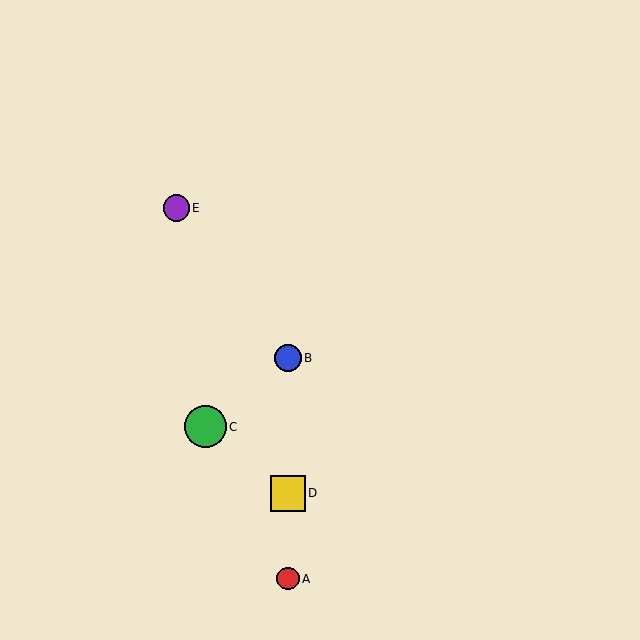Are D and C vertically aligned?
No, D is at x≈288 and C is at x≈205.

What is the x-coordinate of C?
Object C is at x≈205.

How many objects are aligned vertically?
3 objects (A, B, D) are aligned vertically.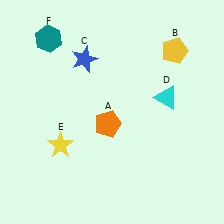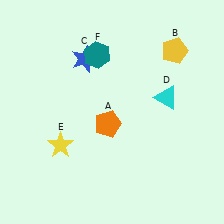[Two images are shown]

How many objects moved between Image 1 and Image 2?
1 object moved between the two images.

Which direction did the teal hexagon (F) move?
The teal hexagon (F) moved right.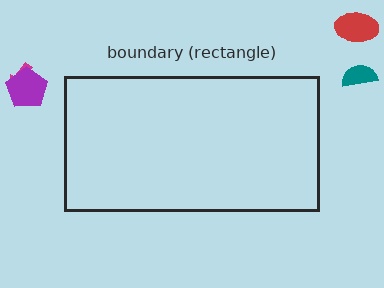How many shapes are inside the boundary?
0 inside, 4 outside.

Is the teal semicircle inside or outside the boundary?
Outside.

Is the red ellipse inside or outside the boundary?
Outside.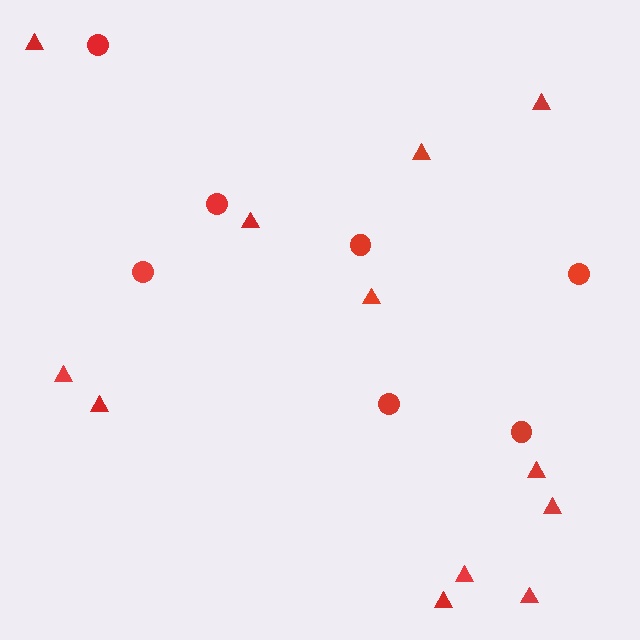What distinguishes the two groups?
There are 2 groups: one group of circles (7) and one group of triangles (12).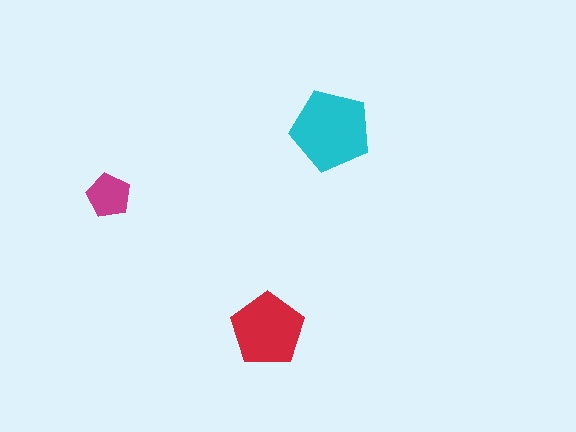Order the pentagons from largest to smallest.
the cyan one, the red one, the magenta one.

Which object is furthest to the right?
The cyan pentagon is rightmost.